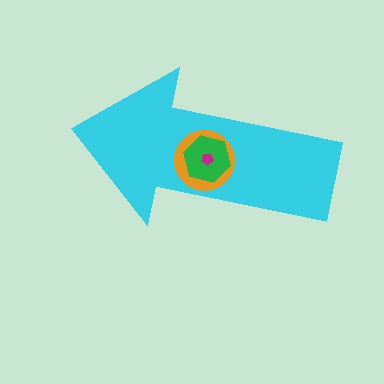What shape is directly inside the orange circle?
The green hexagon.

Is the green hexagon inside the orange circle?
Yes.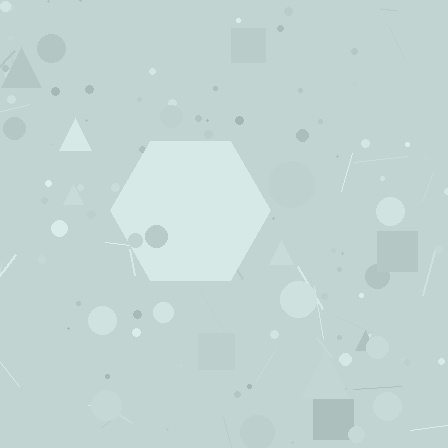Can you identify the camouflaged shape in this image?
The camouflaged shape is a hexagon.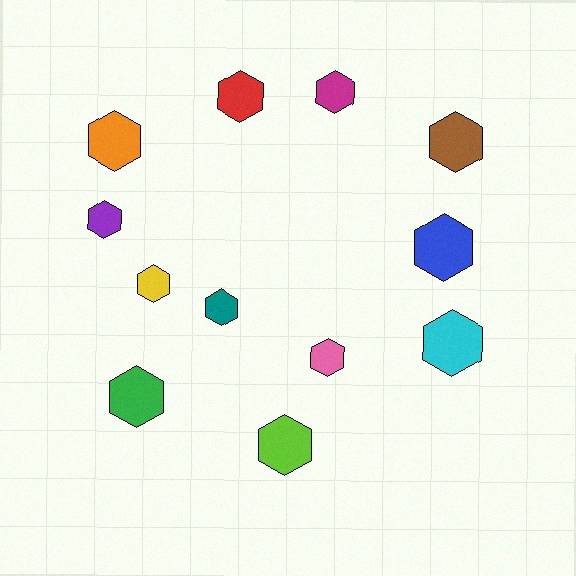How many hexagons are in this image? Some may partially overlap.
There are 12 hexagons.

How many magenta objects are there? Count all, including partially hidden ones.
There is 1 magenta object.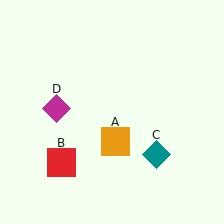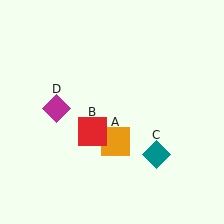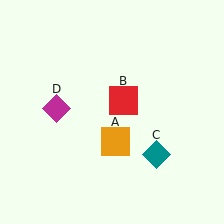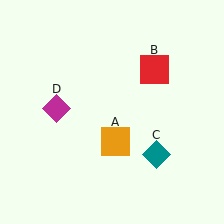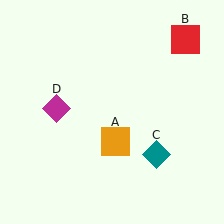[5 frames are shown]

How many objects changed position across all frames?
1 object changed position: red square (object B).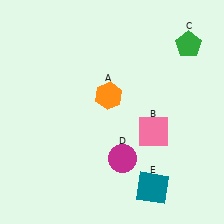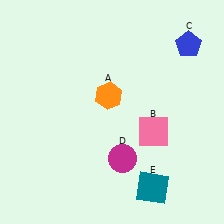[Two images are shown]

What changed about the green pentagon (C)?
In Image 1, C is green. In Image 2, it changed to blue.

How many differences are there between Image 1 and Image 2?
There is 1 difference between the two images.